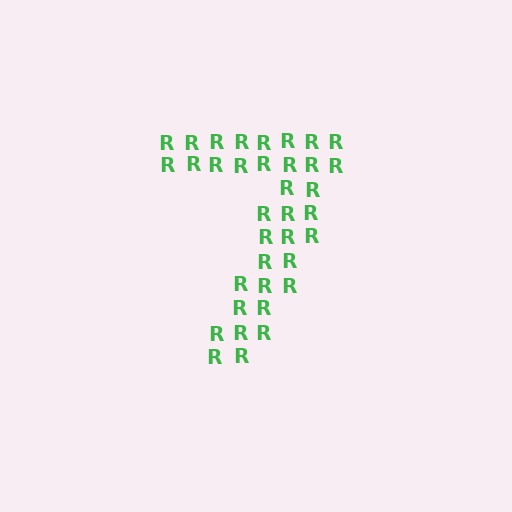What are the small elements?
The small elements are letter R's.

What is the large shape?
The large shape is the digit 7.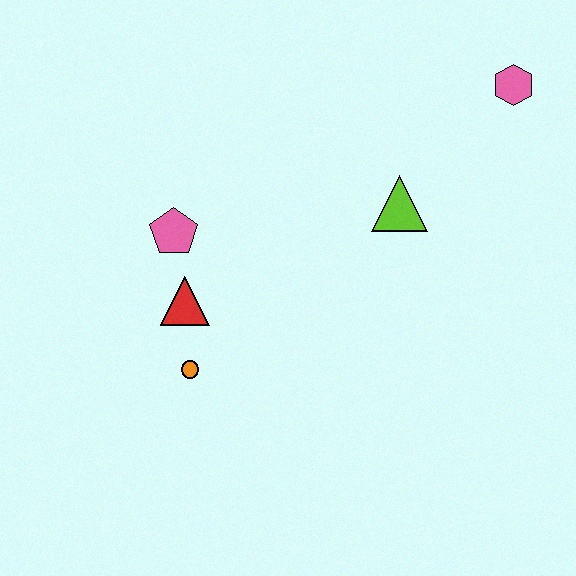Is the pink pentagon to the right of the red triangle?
No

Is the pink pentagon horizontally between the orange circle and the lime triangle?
No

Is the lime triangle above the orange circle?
Yes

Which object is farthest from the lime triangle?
The orange circle is farthest from the lime triangle.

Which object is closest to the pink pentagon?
The red triangle is closest to the pink pentagon.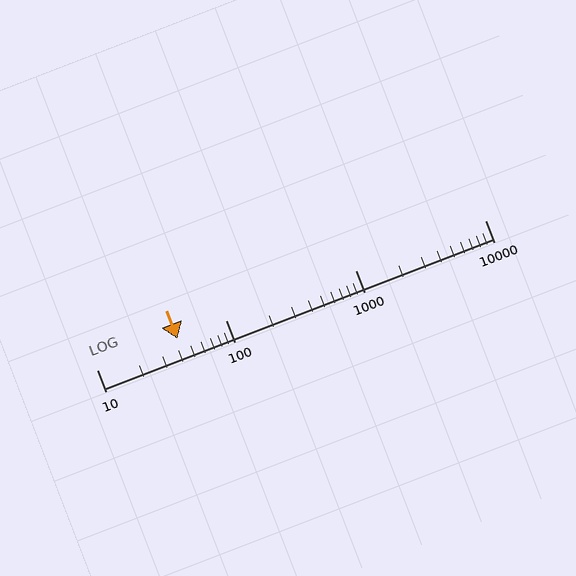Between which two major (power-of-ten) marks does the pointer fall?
The pointer is between 10 and 100.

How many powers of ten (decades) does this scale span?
The scale spans 3 decades, from 10 to 10000.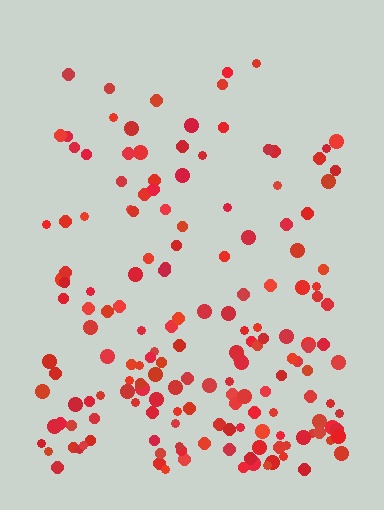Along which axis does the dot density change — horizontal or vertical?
Vertical.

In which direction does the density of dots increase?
From top to bottom, with the bottom side densest.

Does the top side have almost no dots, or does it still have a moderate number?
Still a moderate number, just noticeably fewer than the bottom.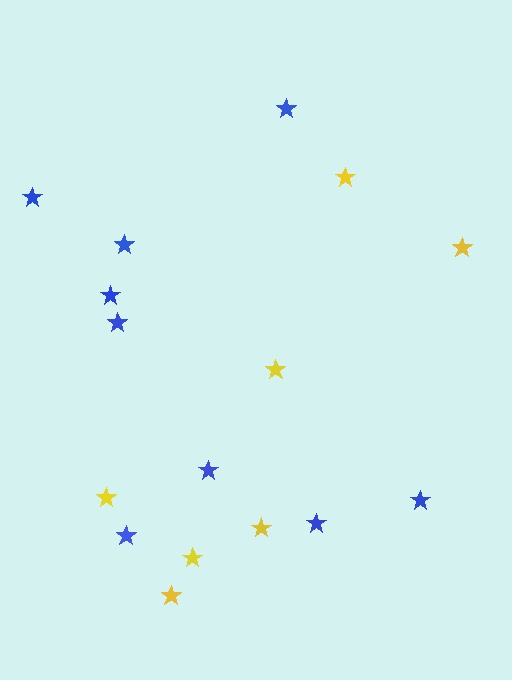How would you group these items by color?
There are 2 groups: one group of yellow stars (7) and one group of blue stars (9).